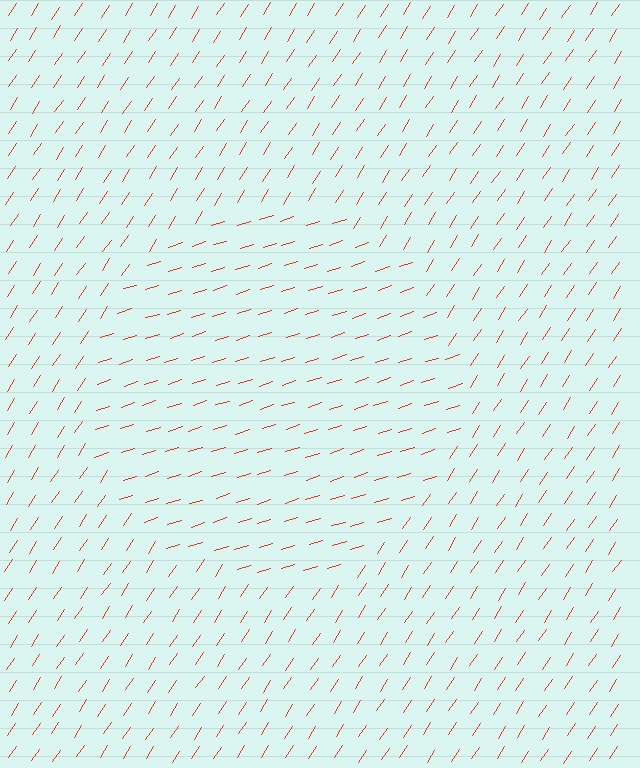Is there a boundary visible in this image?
Yes, there is a texture boundary formed by a change in line orientation.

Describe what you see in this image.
The image is filled with small red line segments. A circle region in the image has lines oriented differently from the surrounding lines, creating a visible texture boundary.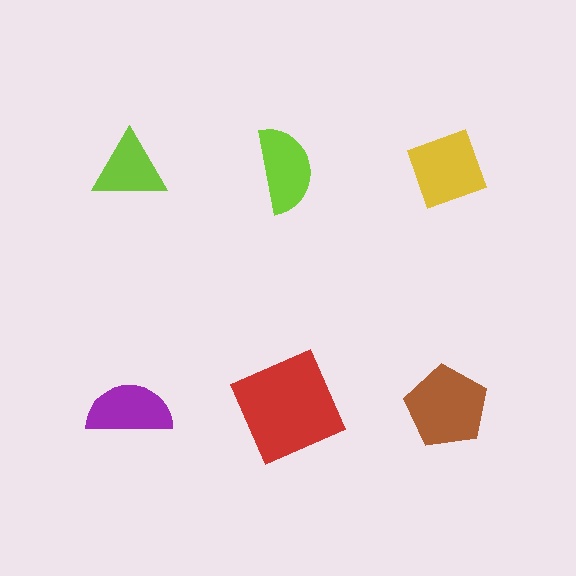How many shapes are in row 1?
3 shapes.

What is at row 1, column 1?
A lime triangle.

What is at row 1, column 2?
A lime semicircle.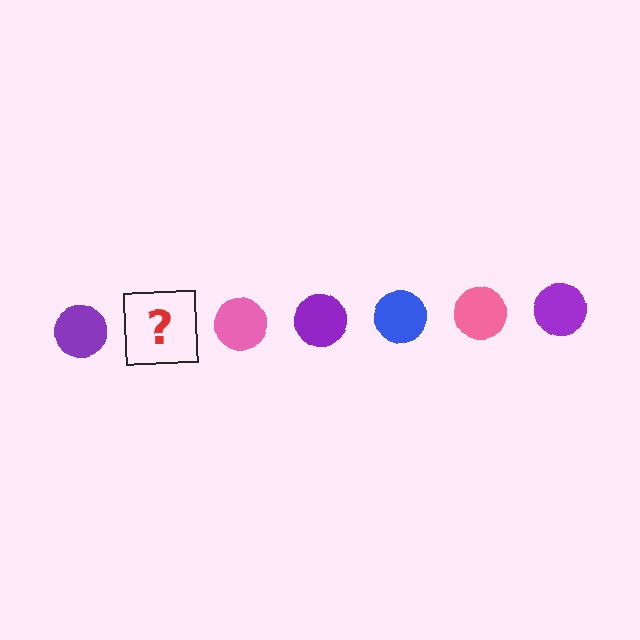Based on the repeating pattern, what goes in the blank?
The blank should be a blue circle.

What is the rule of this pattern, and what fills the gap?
The rule is that the pattern cycles through purple, blue, pink circles. The gap should be filled with a blue circle.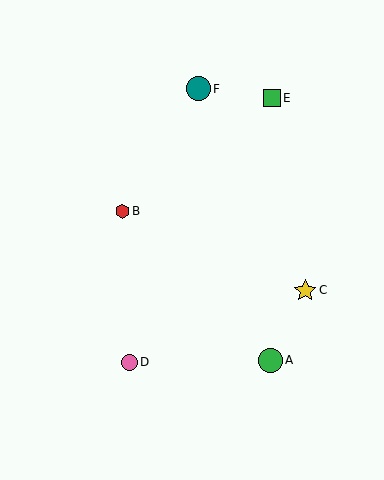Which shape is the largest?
The teal circle (labeled F) is the largest.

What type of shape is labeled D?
Shape D is a pink circle.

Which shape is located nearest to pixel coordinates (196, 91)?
The teal circle (labeled F) at (198, 89) is nearest to that location.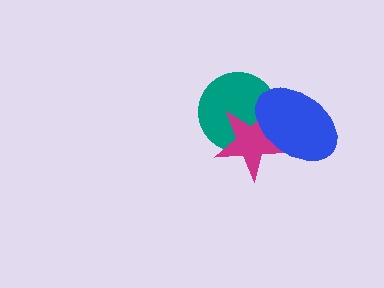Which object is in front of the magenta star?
The blue ellipse is in front of the magenta star.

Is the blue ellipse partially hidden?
No, no other shape covers it.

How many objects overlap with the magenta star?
2 objects overlap with the magenta star.